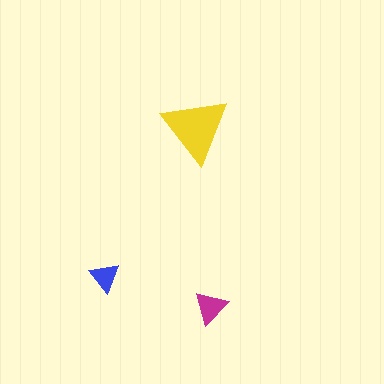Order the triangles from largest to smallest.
the yellow one, the magenta one, the blue one.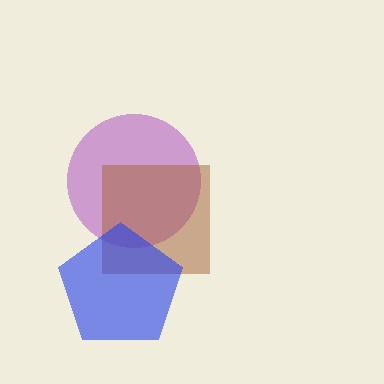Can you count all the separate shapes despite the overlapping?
Yes, there are 3 separate shapes.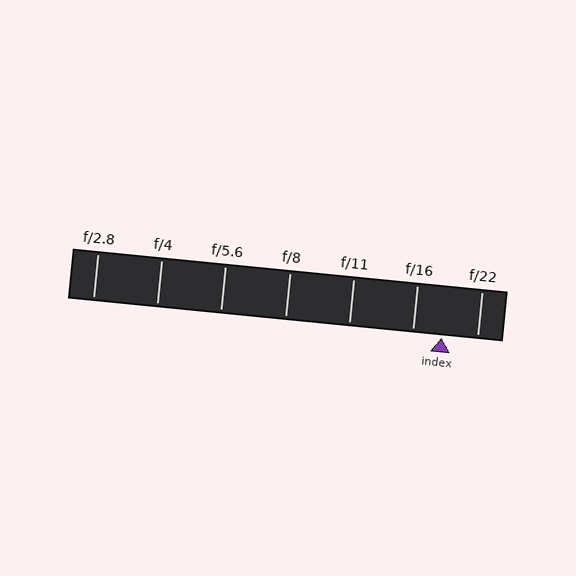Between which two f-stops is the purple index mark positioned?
The index mark is between f/16 and f/22.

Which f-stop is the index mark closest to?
The index mark is closest to f/16.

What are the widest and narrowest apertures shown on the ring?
The widest aperture shown is f/2.8 and the narrowest is f/22.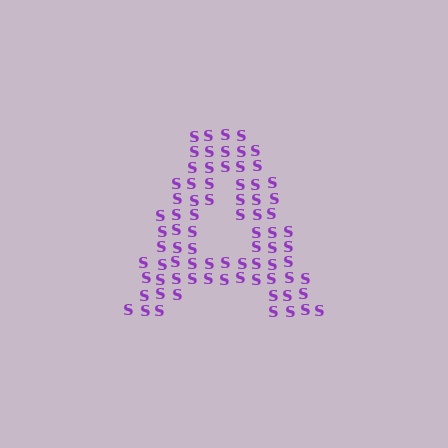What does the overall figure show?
The overall figure shows the letter A.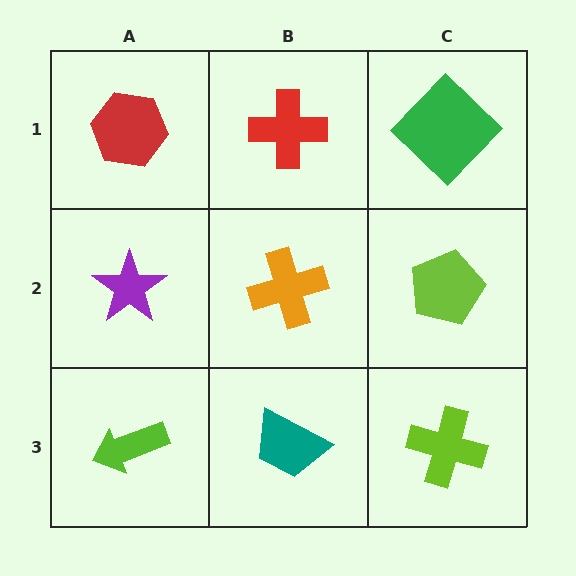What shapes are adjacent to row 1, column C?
A lime pentagon (row 2, column C), a red cross (row 1, column B).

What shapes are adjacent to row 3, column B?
An orange cross (row 2, column B), a lime arrow (row 3, column A), a lime cross (row 3, column C).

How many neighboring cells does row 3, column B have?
3.